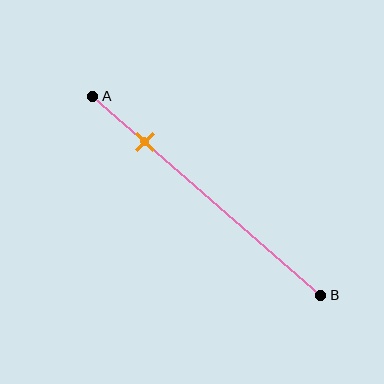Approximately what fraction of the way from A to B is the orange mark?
The orange mark is approximately 25% of the way from A to B.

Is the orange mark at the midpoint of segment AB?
No, the mark is at about 25% from A, not at the 50% midpoint.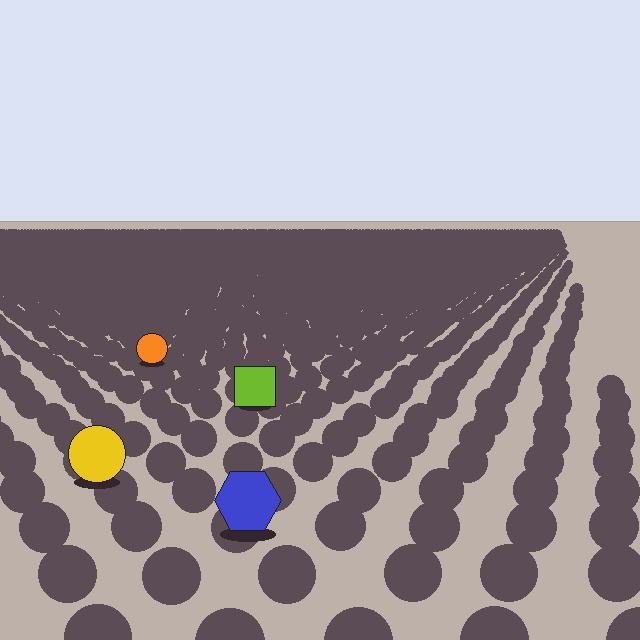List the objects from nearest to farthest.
From nearest to farthest: the blue hexagon, the yellow circle, the lime square, the orange circle.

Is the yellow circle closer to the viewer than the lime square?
Yes. The yellow circle is closer — you can tell from the texture gradient: the ground texture is coarser near it.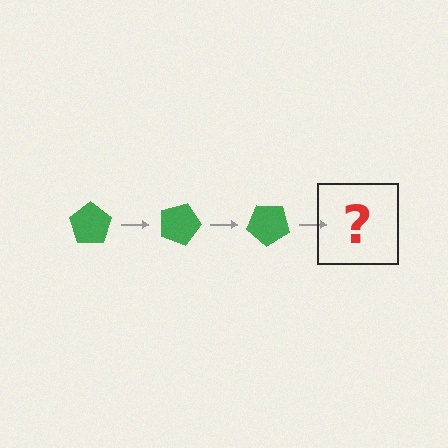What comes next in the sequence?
The next element should be a green pentagon rotated 60 degrees.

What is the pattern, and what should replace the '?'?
The pattern is that the pentagon rotates 20 degrees each step. The '?' should be a green pentagon rotated 60 degrees.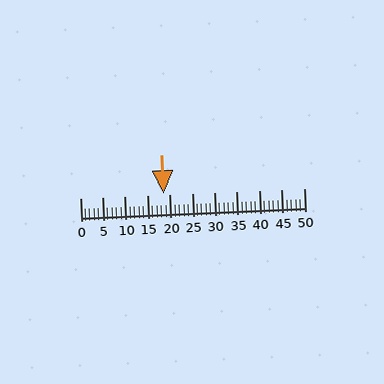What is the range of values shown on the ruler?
The ruler shows values from 0 to 50.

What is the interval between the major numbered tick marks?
The major tick marks are spaced 5 units apart.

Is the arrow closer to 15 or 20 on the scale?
The arrow is closer to 20.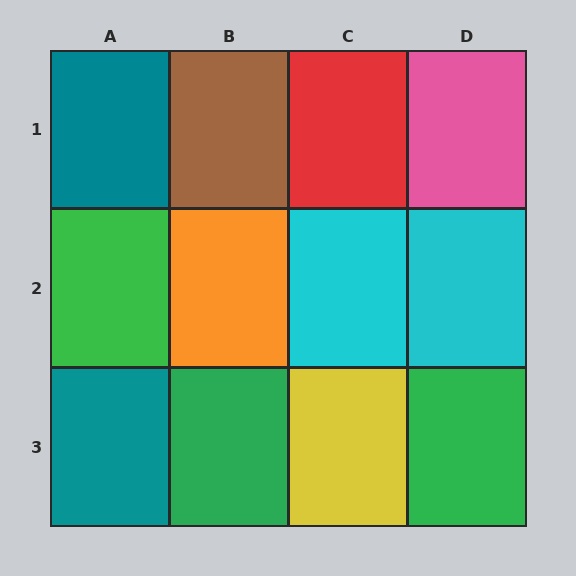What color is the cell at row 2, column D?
Cyan.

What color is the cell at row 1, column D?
Pink.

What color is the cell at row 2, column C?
Cyan.